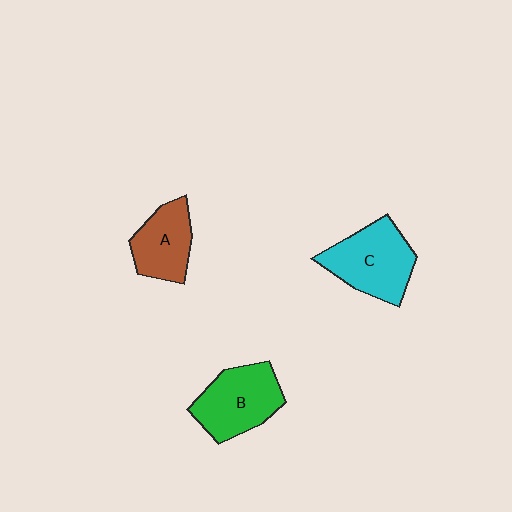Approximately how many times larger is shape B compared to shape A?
Approximately 1.3 times.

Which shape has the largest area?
Shape C (cyan).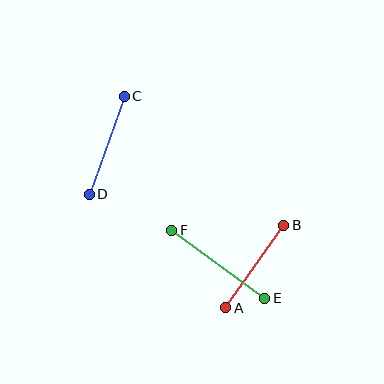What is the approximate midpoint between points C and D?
The midpoint is at approximately (107, 145) pixels.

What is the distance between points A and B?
The distance is approximately 101 pixels.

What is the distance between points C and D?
The distance is approximately 104 pixels.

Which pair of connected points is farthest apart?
Points E and F are farthest apart.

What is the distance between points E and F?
The distance is approximately 115 pixels.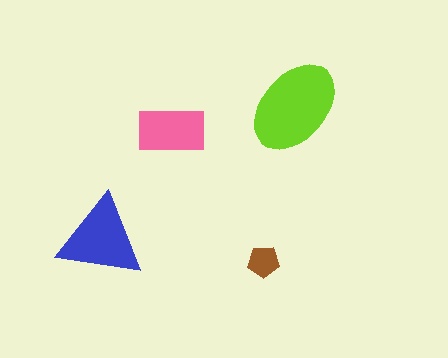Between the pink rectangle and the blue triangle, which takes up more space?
The blue triangle.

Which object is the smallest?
The brown pentagon.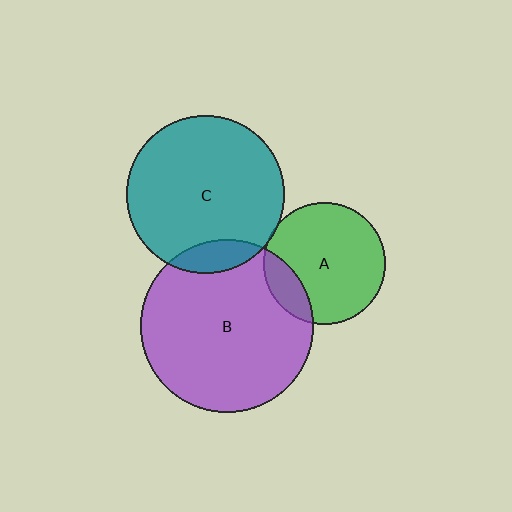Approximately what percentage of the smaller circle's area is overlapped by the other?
Approximately 10%.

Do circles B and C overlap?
Yes.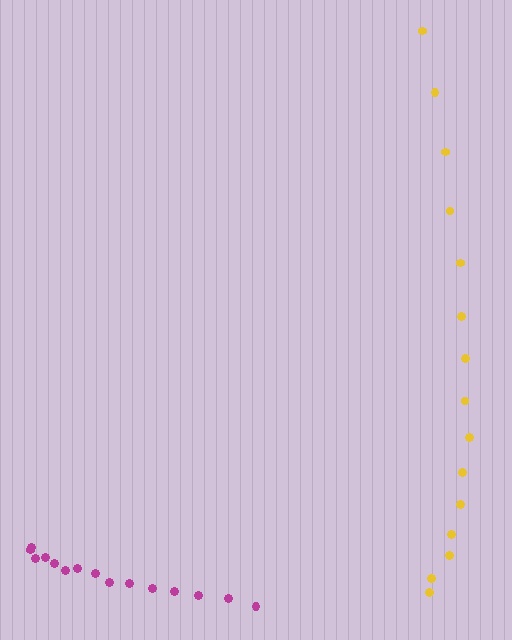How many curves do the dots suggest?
There are 2 distinct paths.